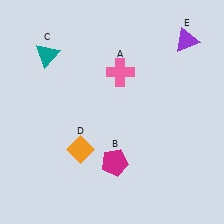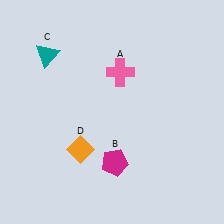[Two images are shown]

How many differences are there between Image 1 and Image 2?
There is 1 difference between the two images.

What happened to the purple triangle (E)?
The purple triangle (E) was removed in Image 2. It was in the top-right area of Image 1.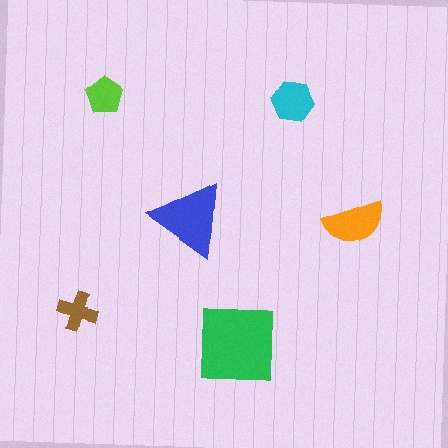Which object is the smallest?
The brown cross.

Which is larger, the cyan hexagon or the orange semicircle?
The orange semicircle.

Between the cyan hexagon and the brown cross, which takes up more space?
The cyan hexagon.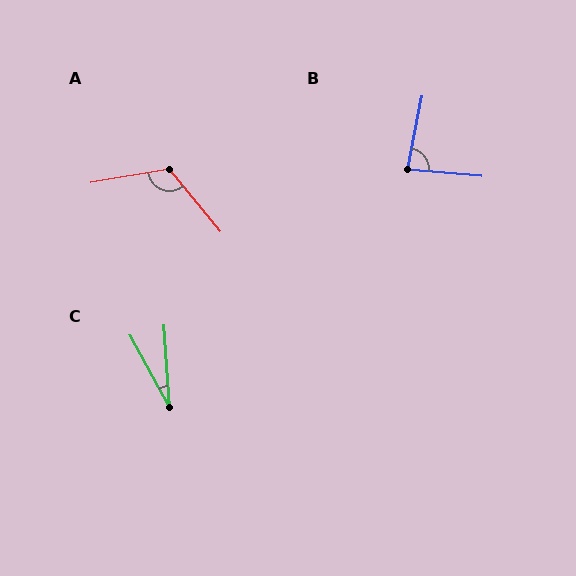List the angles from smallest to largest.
C (25°), B (84°), A (119°).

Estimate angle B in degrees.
Approximately 84 degrees.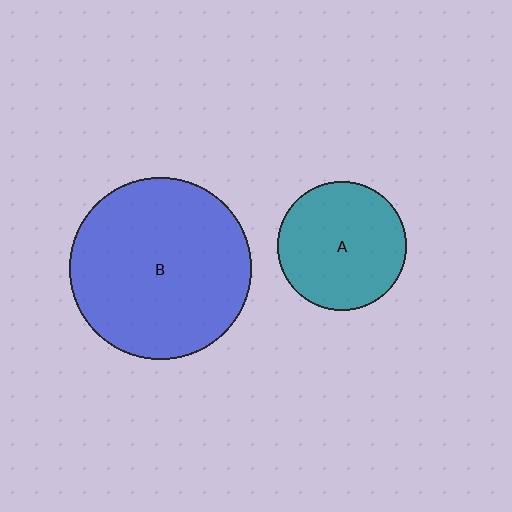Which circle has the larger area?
Circle B (blue).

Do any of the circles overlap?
No, none of the circles overlap.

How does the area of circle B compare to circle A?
Approximately 2.0 times.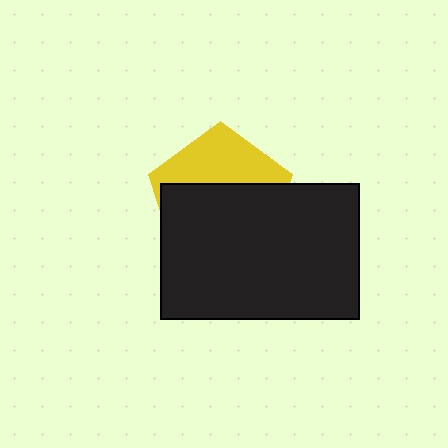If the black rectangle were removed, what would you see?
You would see the complete yellow pentagon.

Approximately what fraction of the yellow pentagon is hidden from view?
Roughly 62% of the yellow pentagon is hidden behind the black rectangle.